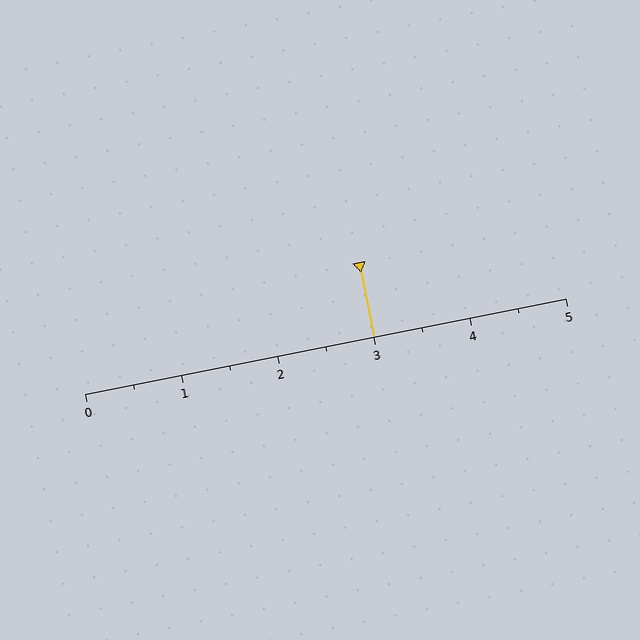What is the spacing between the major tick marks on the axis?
The major ticks are spaced 1 apart.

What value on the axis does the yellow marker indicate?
The marker indicates approximately 3.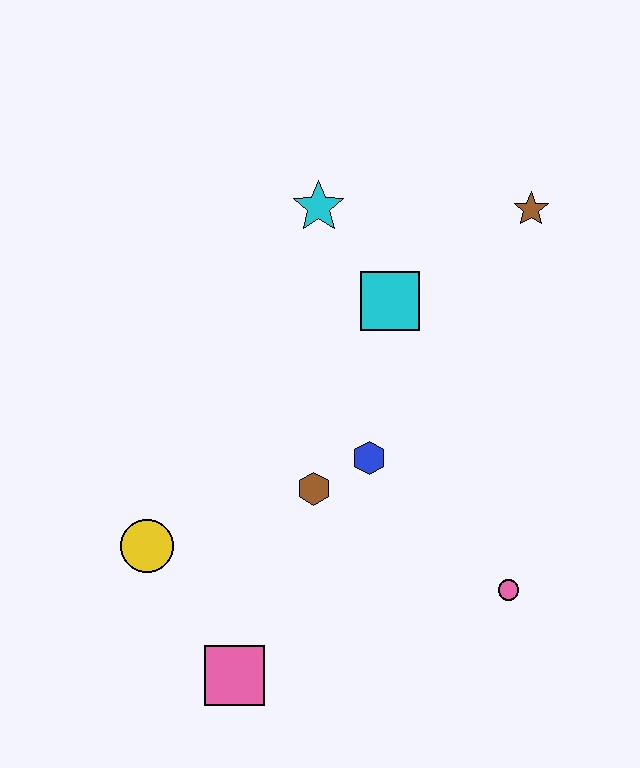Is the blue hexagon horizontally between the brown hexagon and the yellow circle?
No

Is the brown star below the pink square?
No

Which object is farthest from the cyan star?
The pink square is farthest from the cyan star.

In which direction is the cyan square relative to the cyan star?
The cyan square is below the cyan star.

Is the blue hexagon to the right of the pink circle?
No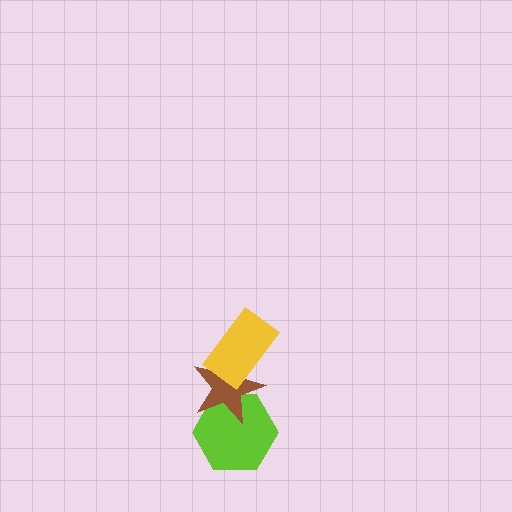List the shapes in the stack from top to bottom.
From top to bottom: the yellow rectangle, the brown star, the lime hexagon.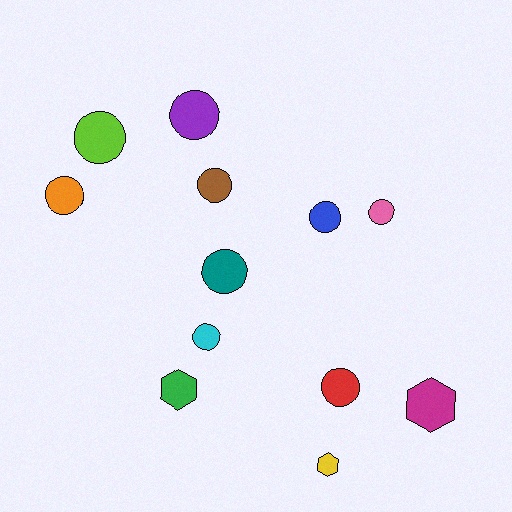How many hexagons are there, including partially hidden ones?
There are 3 hexagons.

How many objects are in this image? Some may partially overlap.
There are 12 objects.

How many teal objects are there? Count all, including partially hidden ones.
There is 1 teal object.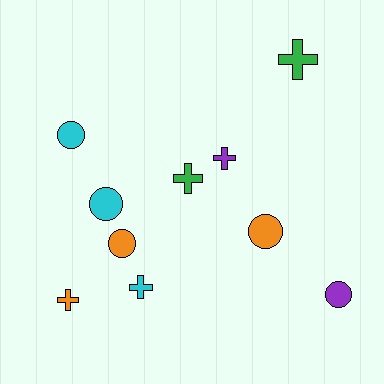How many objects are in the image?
There are 10 objects.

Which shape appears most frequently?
Cross, with 5 objects.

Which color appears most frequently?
Orange, with 3 objects.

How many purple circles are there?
There is 1 purple circle.